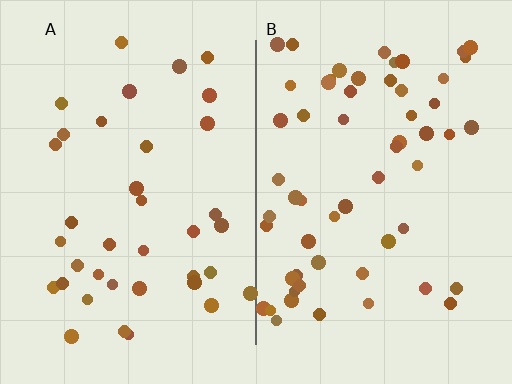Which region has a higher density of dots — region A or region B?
B (the right).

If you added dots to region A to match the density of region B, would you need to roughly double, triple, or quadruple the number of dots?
Approximately double.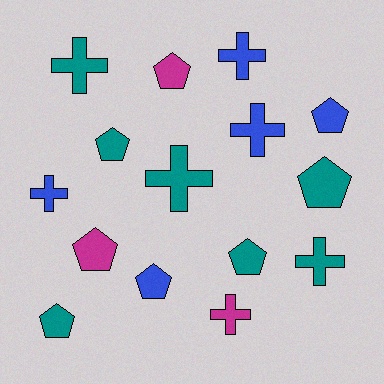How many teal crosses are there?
There are 3 teal crosses.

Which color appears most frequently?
Teal, with 7 objects.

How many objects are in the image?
There are 15 objects.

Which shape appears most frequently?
Pentagon, with 8 objects.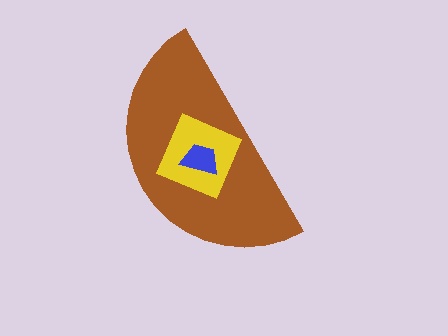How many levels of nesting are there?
3.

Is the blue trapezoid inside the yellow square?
Yes.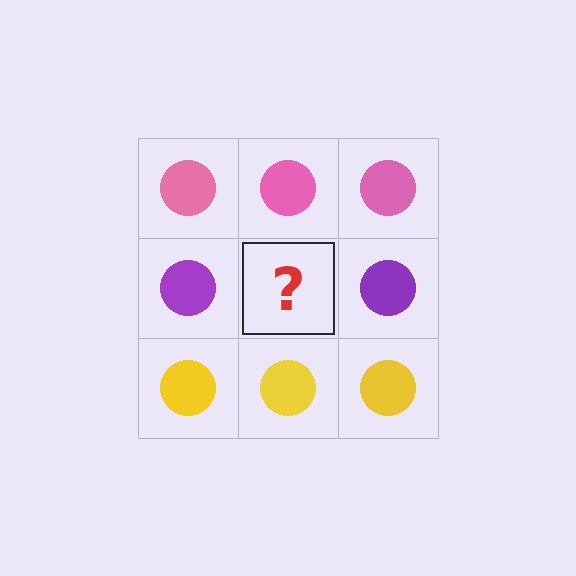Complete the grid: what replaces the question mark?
The question mark should be replaced with a purple circle.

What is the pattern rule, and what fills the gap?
The rule is that each row has a consistent color. The gap should be filled with a purple circle.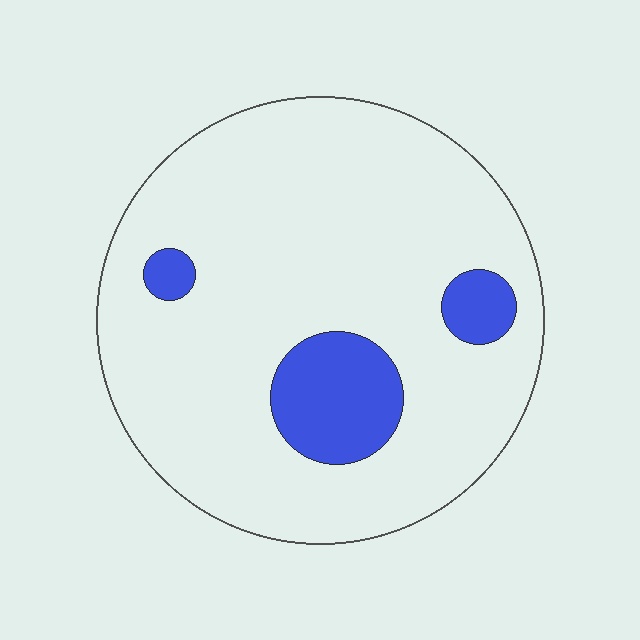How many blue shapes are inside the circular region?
3.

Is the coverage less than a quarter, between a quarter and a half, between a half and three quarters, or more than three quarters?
Less than a quarter.